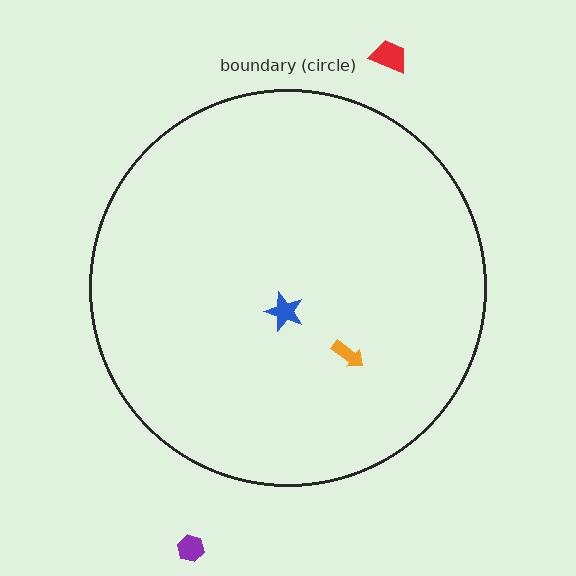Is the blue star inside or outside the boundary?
Inside.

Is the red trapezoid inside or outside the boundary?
Outside.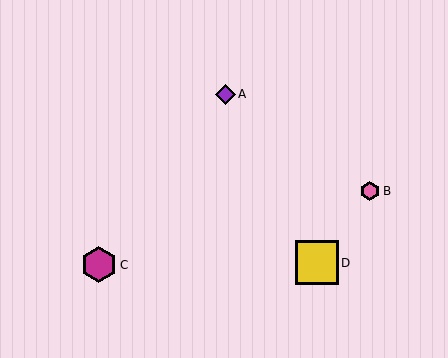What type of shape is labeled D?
Shape D is a yellow square.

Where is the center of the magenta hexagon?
The center of the magenta hexagon is at (99, 265).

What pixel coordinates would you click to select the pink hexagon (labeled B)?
Click at (370, 191) to select the pink hexagon B.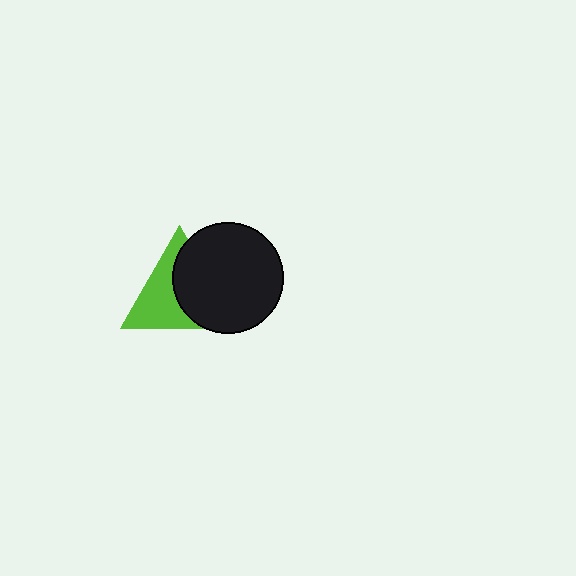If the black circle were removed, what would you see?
You would see the complete lime triangle.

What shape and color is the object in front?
The object in front is a black circle.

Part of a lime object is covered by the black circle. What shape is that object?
It is a triangle.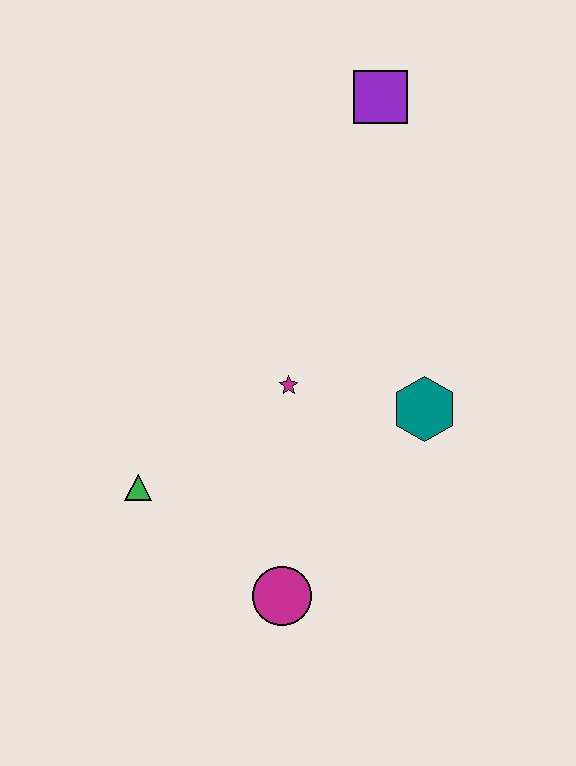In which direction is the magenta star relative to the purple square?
The magenta star is below the purple square.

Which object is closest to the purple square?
The magenta star is closest to the purple square.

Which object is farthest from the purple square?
The magenta circle is farthest from the purple square.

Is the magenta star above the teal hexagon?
Yes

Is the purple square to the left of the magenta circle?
No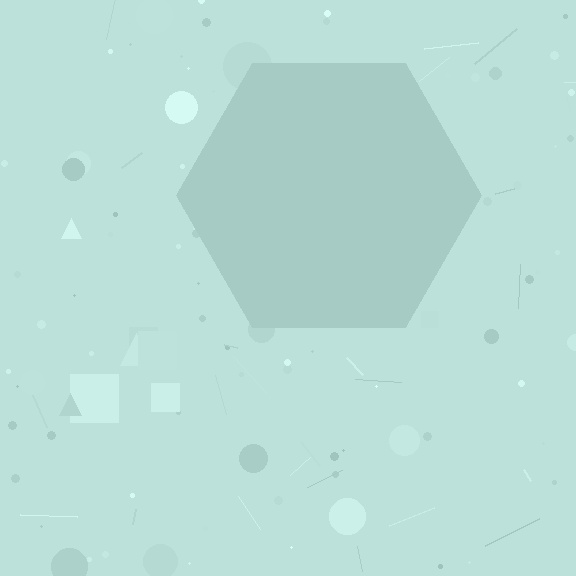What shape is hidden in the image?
A hexagon is hidden in the image.